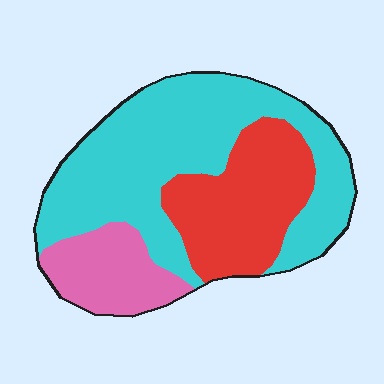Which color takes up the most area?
Cyan, at roughly 55%.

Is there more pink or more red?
Red.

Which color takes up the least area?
Pink, at roughly 15%.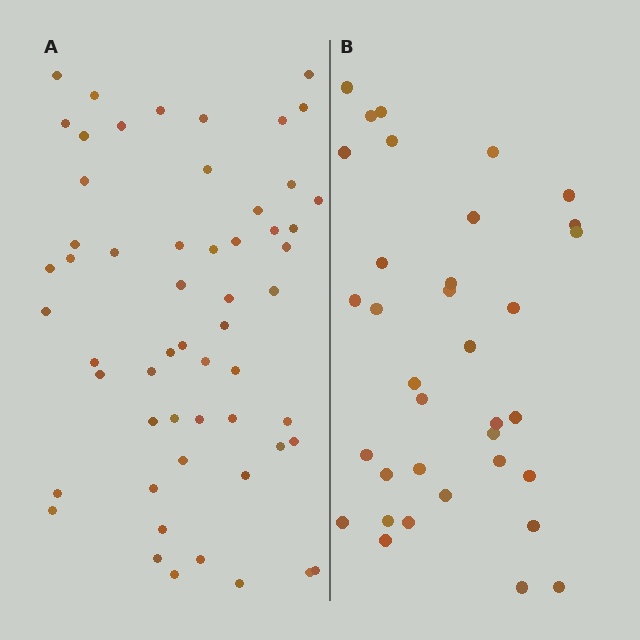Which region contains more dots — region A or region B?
Region A (the left region) has more dots.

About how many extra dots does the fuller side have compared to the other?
Region A has approximately 20 more dots than region B.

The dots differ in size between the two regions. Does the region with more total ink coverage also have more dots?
No. Region B has more total ink coverage because its dots are larger, but region A actually contains more individual dots. Total area can be misleading — the number of items is what matters here.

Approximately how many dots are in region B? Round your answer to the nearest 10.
About 40 dots. (The exact count is 35, which rounds to 40.)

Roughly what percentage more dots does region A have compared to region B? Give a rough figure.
About 60% more.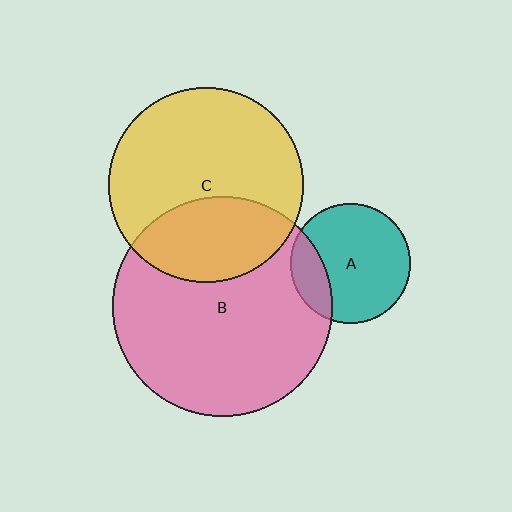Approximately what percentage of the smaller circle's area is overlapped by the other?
Approximately 20%.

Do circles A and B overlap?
Yes.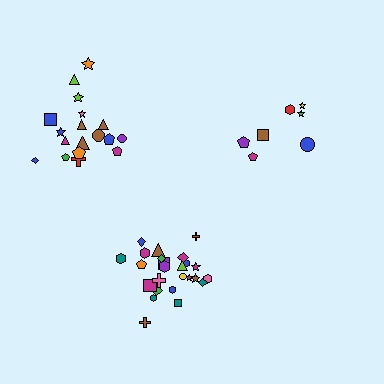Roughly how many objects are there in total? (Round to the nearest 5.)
Roughly 50 objects in total.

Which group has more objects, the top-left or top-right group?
The top-left group.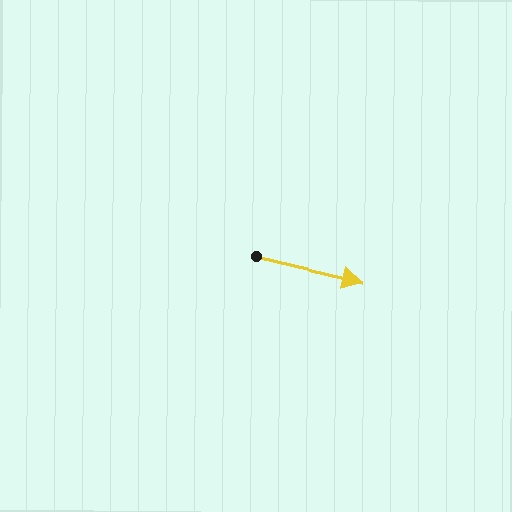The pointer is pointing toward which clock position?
Roughly 3 o'clock.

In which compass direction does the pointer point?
East.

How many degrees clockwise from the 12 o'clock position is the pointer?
Approximately 103 degrees.